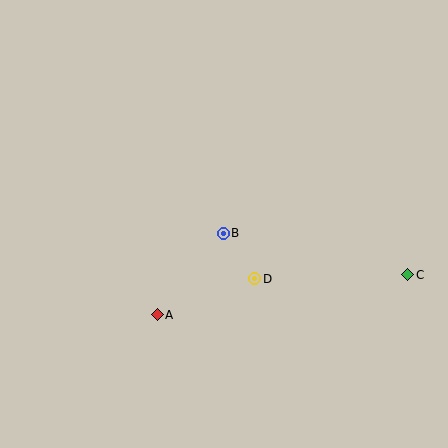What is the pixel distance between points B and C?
The distance between B and C is 189 pixels.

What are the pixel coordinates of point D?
Point D is at (255, 279).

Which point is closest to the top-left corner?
Point B is closest to the top-left corner.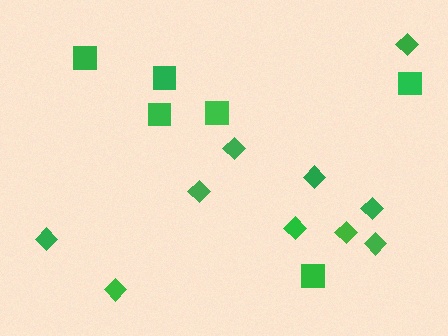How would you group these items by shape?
There are 2 groups: one group of squares (6) and one group of diamonds (10).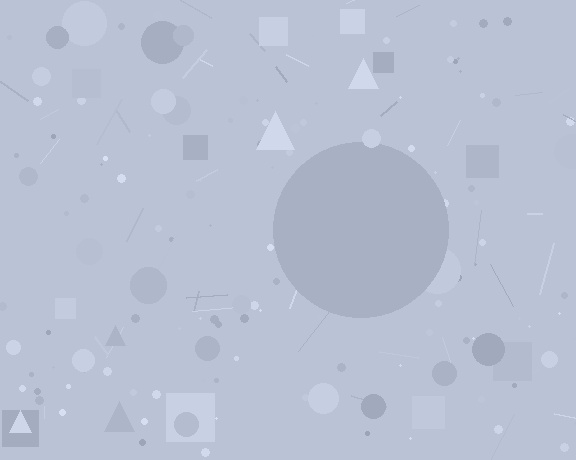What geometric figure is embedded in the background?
A circle is embedded in the background.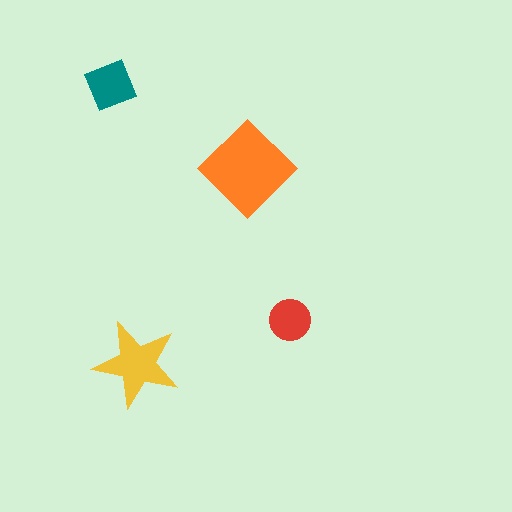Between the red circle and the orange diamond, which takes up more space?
The orange diamond.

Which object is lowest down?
The yellow star is bottommost.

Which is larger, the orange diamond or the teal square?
The orange diamond.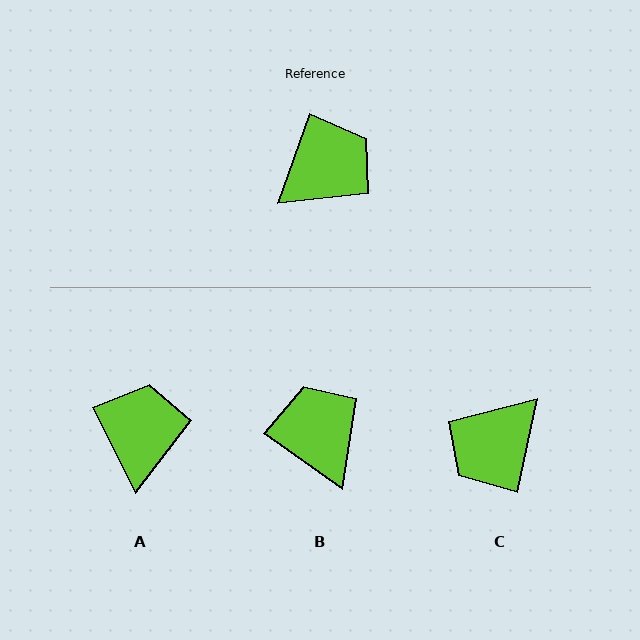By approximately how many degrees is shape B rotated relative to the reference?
Approximately 74 degrees counter-clockwise.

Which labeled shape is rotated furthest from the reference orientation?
C, about 172 degrees away.